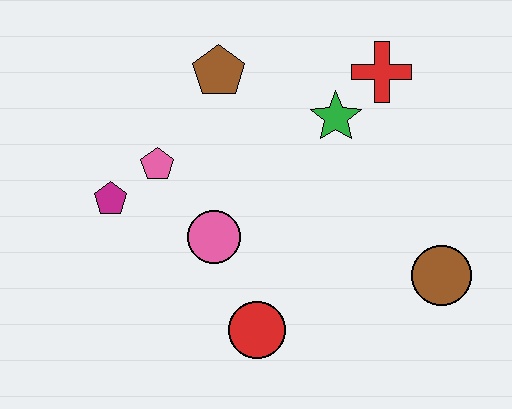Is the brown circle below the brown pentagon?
Yes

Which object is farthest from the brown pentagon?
The brown circle is farthest from the brown pentagon.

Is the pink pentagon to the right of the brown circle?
No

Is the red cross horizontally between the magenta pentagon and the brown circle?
Yes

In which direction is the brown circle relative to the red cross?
The brown circle is below the red cross.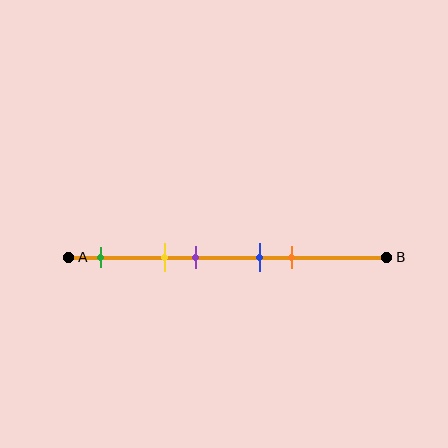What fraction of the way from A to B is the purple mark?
The purple mark is approximately 40% (0.4) of the way from A to B.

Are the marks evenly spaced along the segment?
No, the marks are not evenly spaced.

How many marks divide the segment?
There are 5 marks dividing the segment.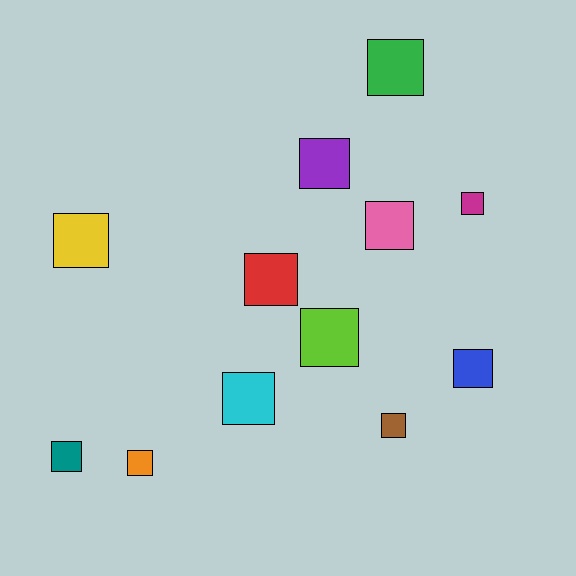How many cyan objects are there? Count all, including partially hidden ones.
There is 1 cyan object.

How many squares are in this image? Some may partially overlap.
There are 12 squares.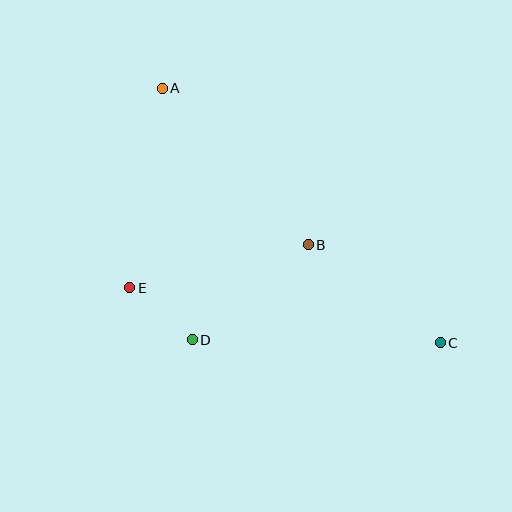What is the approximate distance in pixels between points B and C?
The distance between B and C is approximately 165 pixels.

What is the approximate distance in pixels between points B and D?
The distance between B and D is approximately 150 pixels.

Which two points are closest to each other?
Points D and E are closest to each other.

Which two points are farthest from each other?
Points A and C are farthest from each other.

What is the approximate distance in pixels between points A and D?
The distance between A and D is approximately 253 pixels.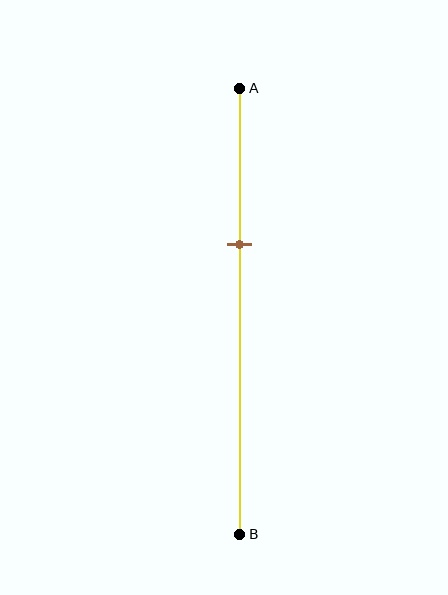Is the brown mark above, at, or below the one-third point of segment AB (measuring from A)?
The brown mark is approximately at the one-third point of segment AB.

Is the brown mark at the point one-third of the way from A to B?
Yes, the mark is approximately at the one-third point.